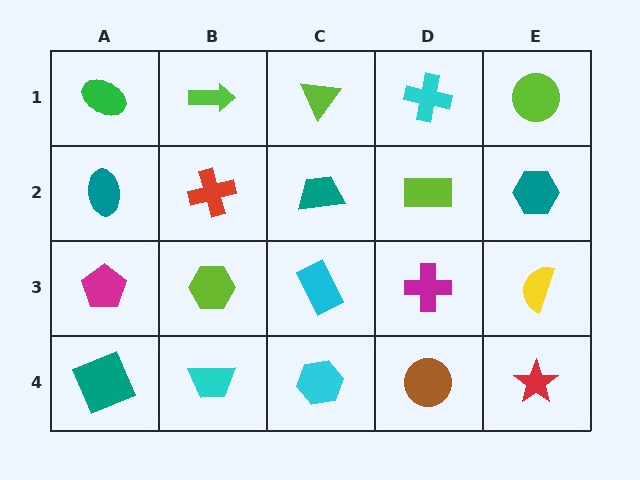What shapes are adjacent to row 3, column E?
A teal hexagon (row 2, column E), a red star (row 4, column E), a magenta cross (row 3, column D).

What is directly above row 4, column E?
A yellow semicircle.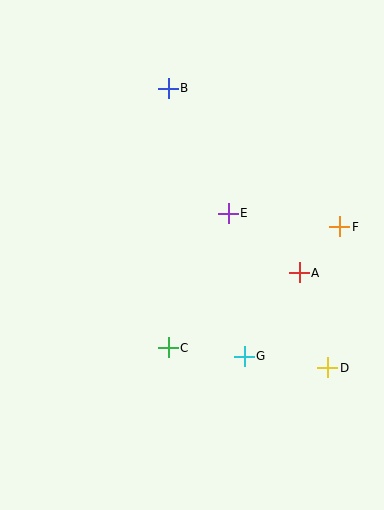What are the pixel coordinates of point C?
Point C is at (168, 348).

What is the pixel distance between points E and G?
The distance between E and G is 144 pixels.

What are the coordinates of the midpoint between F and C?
The midpoint between F and C is at (254, 287).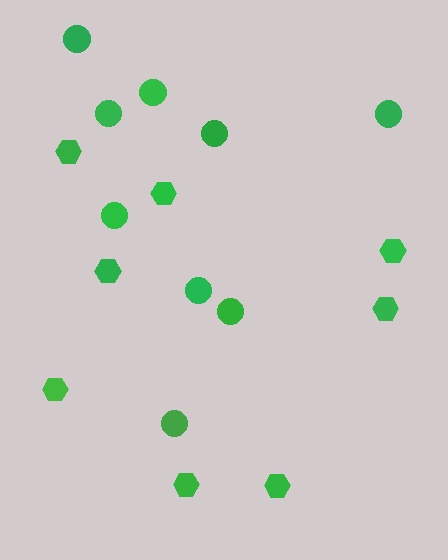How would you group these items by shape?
There are 2 groups: one group of circles (9) and one group of hexagons (8).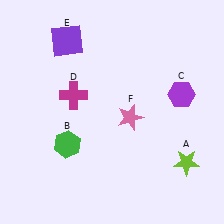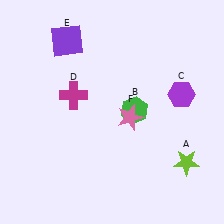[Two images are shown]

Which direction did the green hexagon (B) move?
The green hexagon (B) moved right.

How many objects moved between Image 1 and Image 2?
1 object moved between the two images.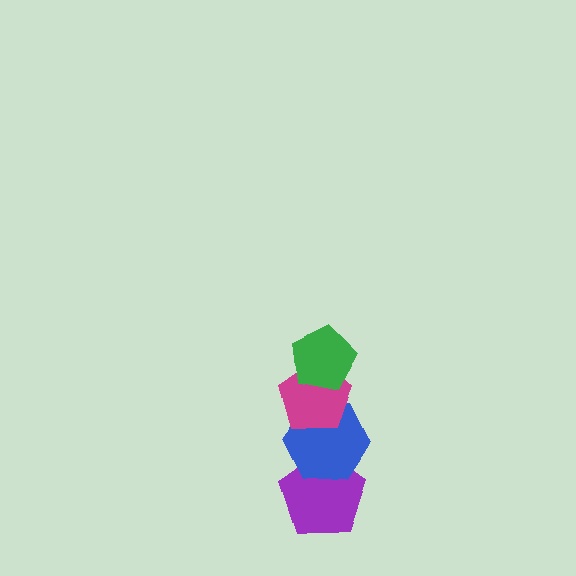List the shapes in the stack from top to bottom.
From top to bottom: the green pentagon, the magenta pentagon, the blue hexagon, the purple pentagon.